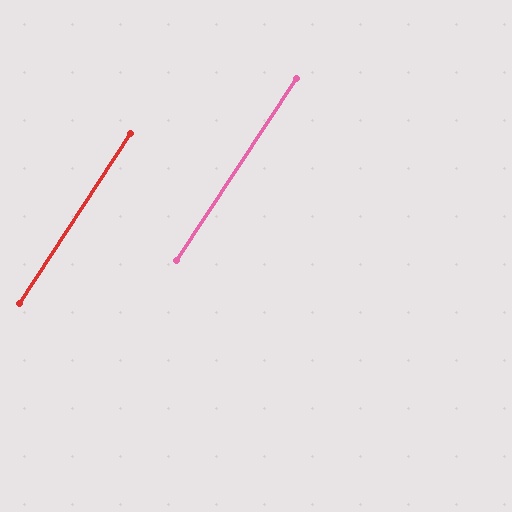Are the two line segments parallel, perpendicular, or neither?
Parallel — their directions differ by only 0.4°.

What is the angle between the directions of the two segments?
Approximately 0 degrees.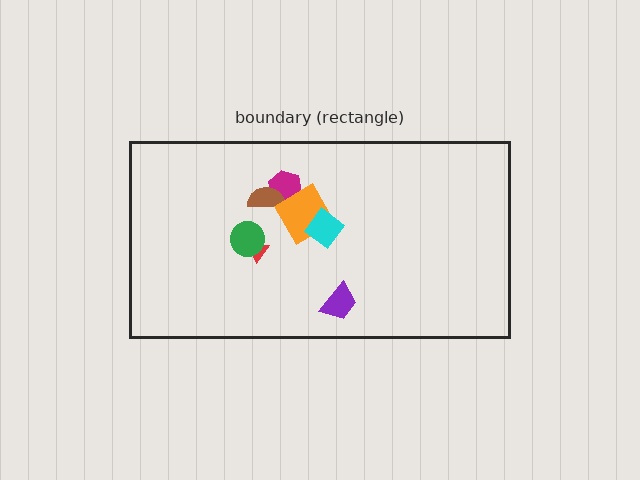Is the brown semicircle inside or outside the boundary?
Inside.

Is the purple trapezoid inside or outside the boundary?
Inside.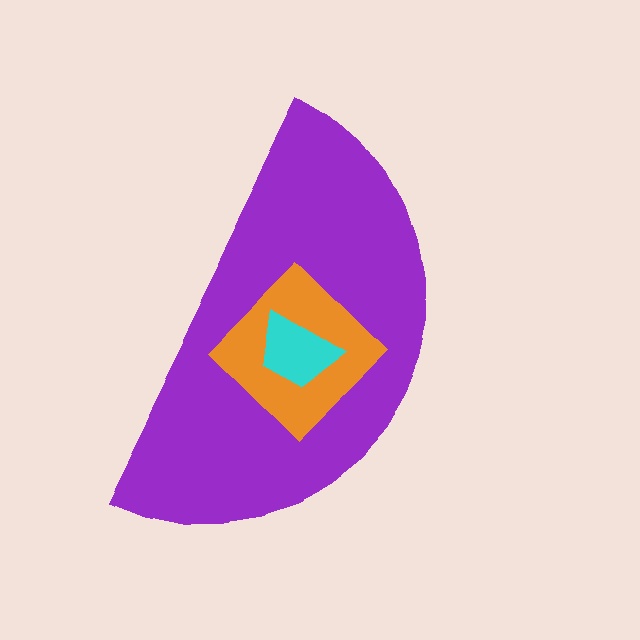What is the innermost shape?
The cyan trapezoid.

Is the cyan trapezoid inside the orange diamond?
Yes.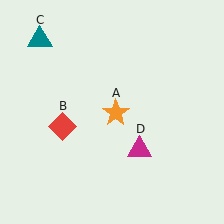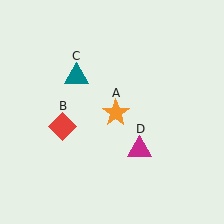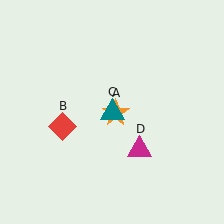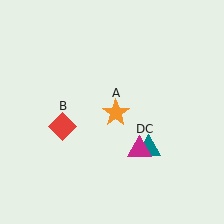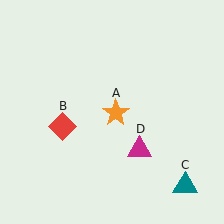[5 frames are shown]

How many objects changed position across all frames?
1 object changed position: teal triangle (object C).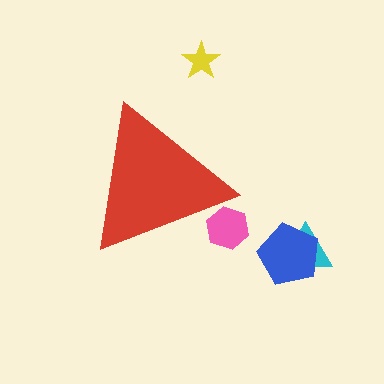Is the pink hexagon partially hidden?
Yes, the pink hexagon is partially hidden behind the red triangle.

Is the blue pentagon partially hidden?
No, the blue pentagon is fully visible.